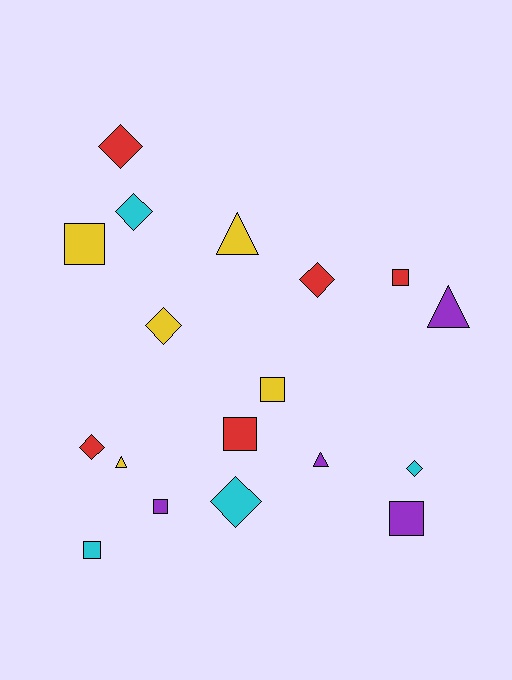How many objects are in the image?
There are 18 objects.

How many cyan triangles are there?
There are no cyan triangles.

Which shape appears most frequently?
Square, with 7 objects.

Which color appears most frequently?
Yellow, with 5 objects.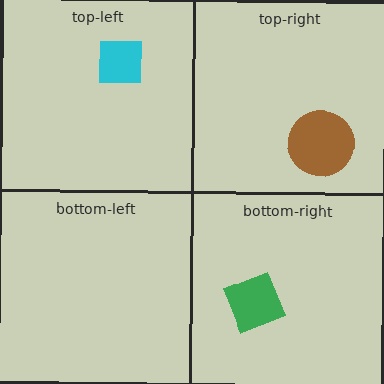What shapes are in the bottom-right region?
The green diamond.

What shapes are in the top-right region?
The brown circle.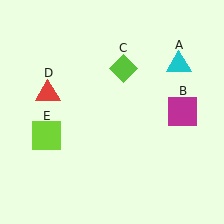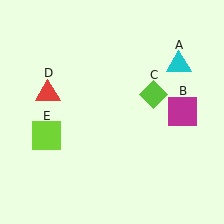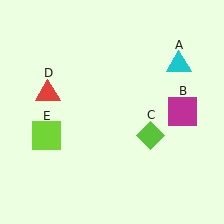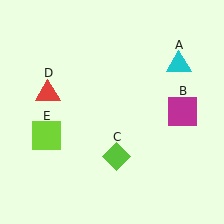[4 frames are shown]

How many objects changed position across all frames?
1 object changed position: lime diamond (object C).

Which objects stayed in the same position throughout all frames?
Cyan triangle (object A) and magenta square (object B) and red triangle (object D) and lime square (object E) remained stationary.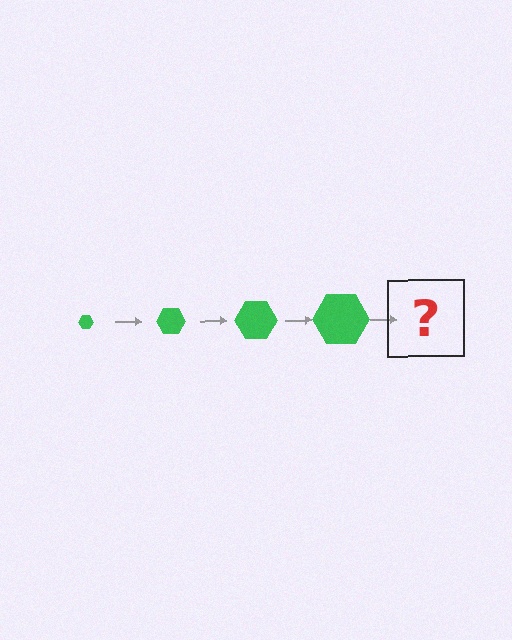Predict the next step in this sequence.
The next step is a green hexagon, larger than the previous one.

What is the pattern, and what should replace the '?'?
The pattern is that the hexagon gets progressively larger each step. The '?' should be a green hexagon, larger than the previous one.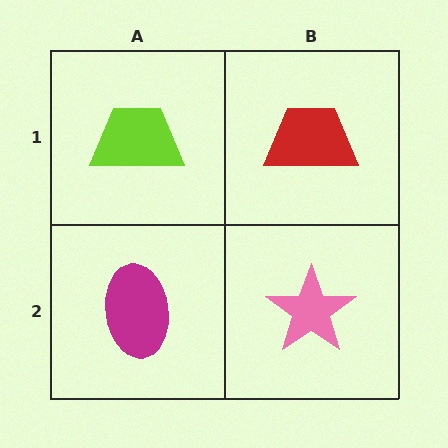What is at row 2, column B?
A pink star.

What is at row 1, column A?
A lime trapezoid.